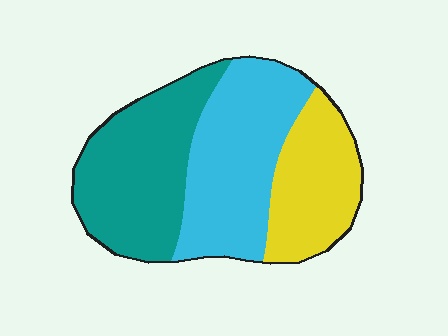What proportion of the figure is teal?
Teal covers 37% of the figure.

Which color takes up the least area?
Yellow, at roughly 25%.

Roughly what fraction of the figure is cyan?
Cyan covers roughly 40% of the figure.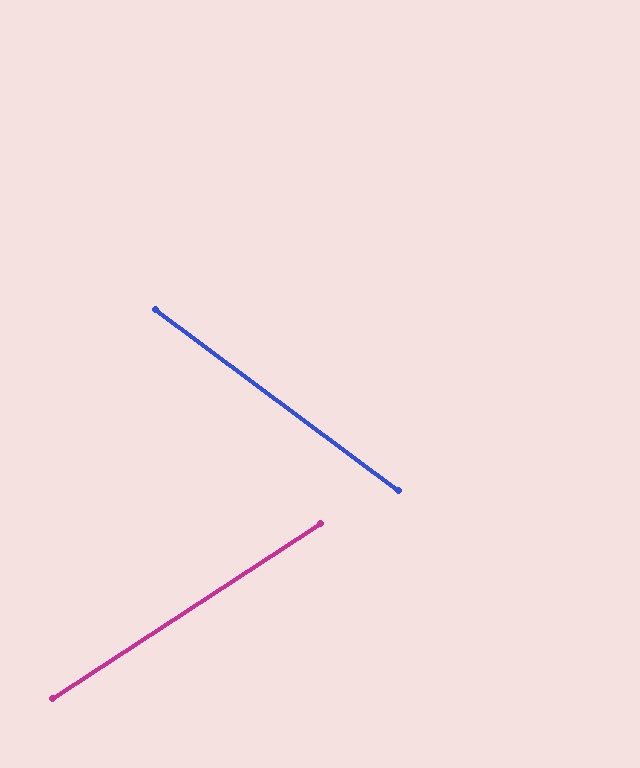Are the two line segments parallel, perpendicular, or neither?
Neither parallel nor perpendicular — they differ by about 70°.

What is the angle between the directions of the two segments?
Approximately 70 degrees.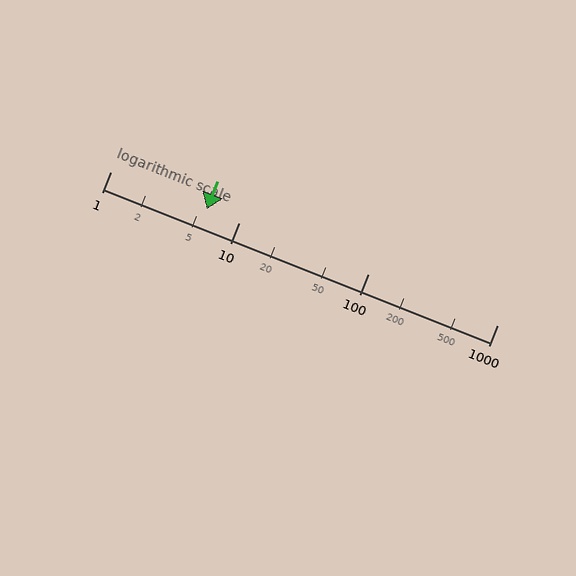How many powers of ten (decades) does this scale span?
The scale spans 3 decades, from 1 to 1000.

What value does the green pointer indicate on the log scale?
The pointer indicates approximately 5.6.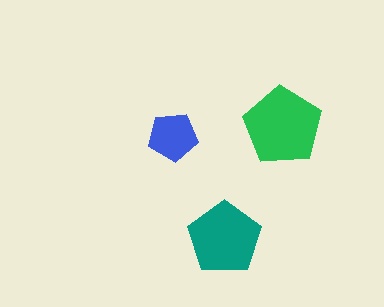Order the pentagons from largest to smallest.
the green one, the teal one, the blue one.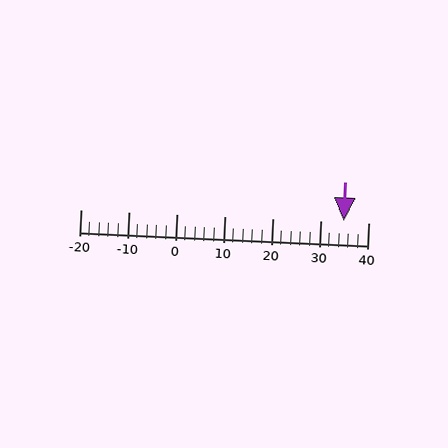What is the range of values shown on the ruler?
The ruler shows values from -20 to 40.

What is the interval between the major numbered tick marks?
The major tick marks are spaced 10 units apart.